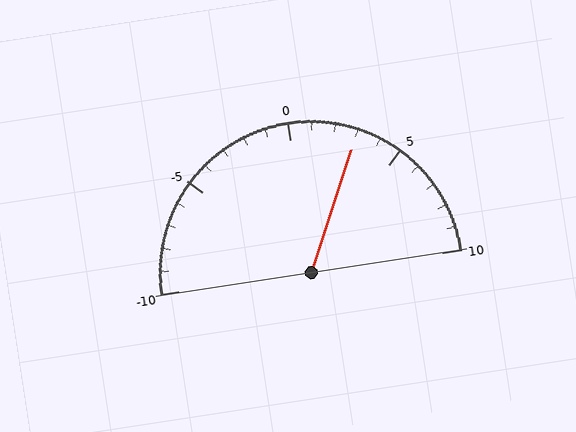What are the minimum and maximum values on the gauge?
The gauge ranges from -10 to 10.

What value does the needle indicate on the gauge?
The needle indicates approximately 3.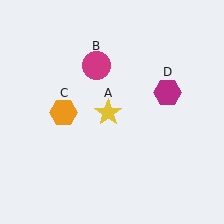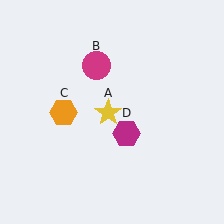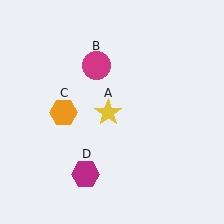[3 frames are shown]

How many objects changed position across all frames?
1 object changed position: magenta hexagon (object D).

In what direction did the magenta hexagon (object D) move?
The magenta hexagon (object D) moved down and to the left.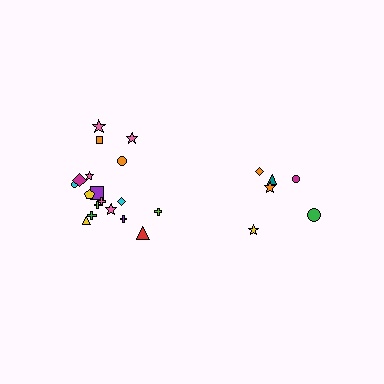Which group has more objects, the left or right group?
The left group.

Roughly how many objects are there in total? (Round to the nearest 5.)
Roughly 25 objects in total.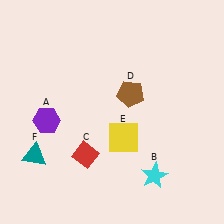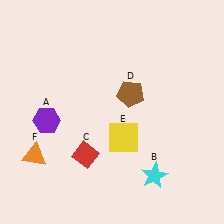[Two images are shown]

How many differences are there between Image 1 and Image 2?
There is 1 difference between the two images.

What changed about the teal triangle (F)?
In Image 1, F is teal. In Image 2, it changed to orange.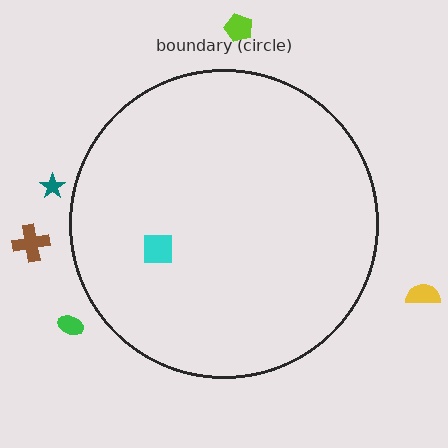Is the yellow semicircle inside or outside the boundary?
Outside.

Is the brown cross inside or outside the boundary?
Outside.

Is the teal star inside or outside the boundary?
Outside.